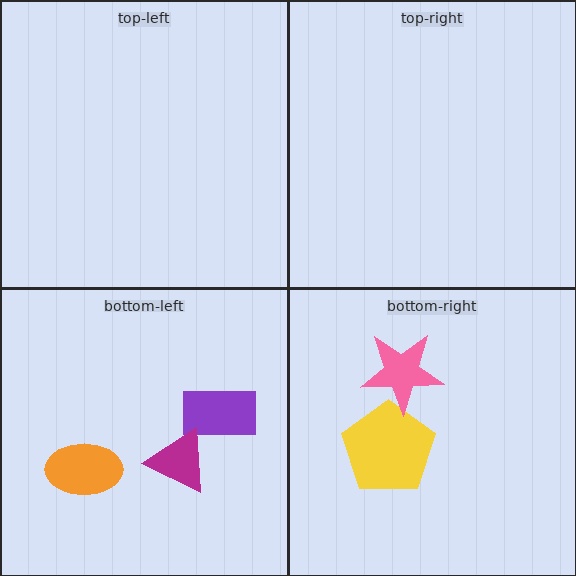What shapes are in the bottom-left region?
The purple rectangle, the magenta triangle, the orange ellipse.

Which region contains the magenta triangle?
The bottom-left region.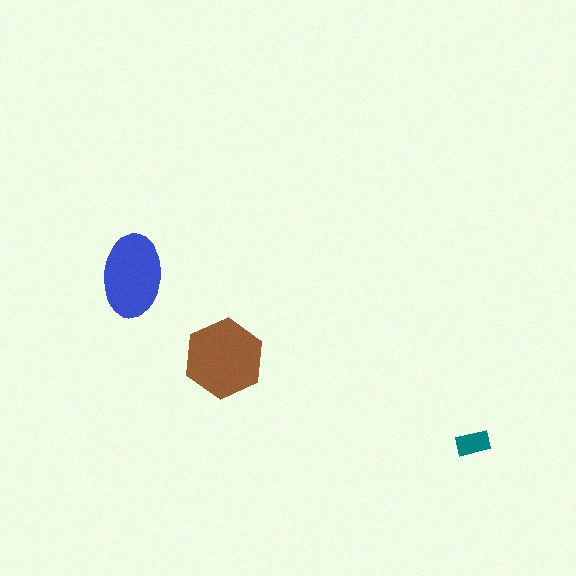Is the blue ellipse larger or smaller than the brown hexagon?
Smaller.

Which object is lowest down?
The teal rectangle is bottommost.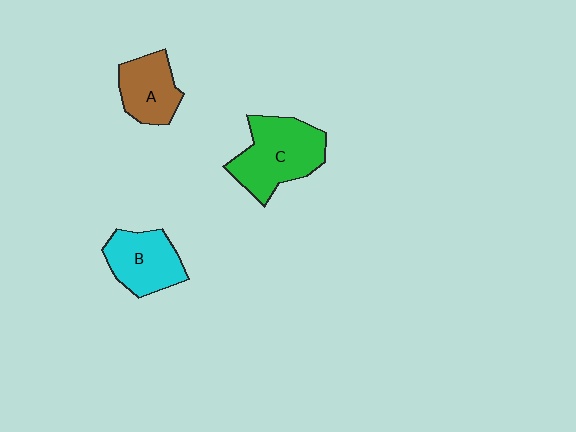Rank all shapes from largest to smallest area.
From largest to smallest: C (green), B (cyan), A (brown).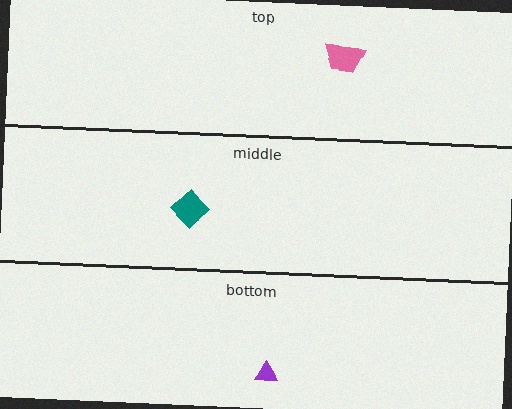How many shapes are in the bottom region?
1.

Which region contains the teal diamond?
The middle region.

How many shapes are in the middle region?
1.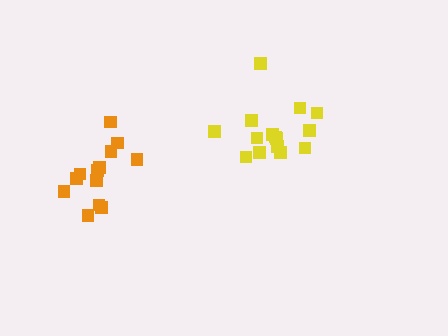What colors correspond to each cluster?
The clusters are colored: yellow, orange.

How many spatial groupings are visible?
There are 2 spatial groupings.